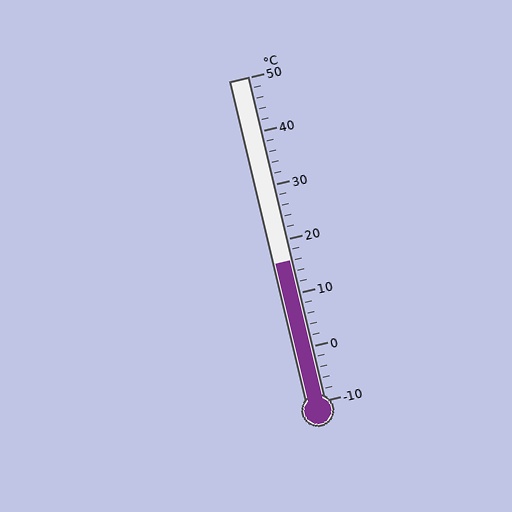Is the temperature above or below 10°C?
The temperature is above 10°C.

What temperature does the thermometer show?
The thermometer shows approximately 16°C.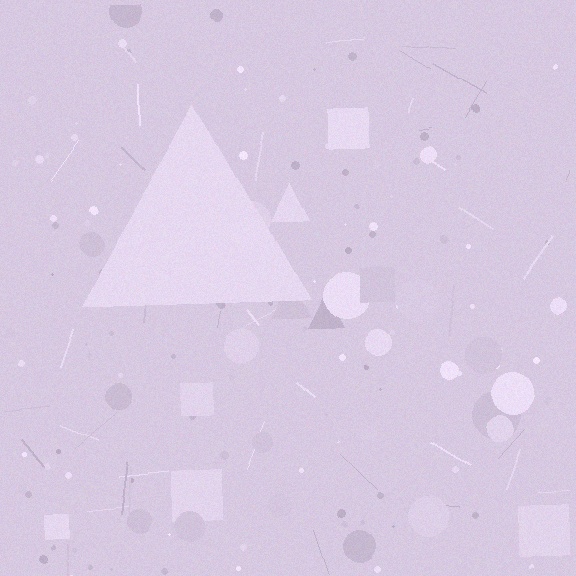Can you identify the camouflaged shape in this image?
The camouflaged shape is a triangle.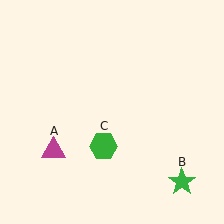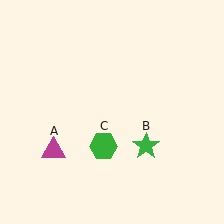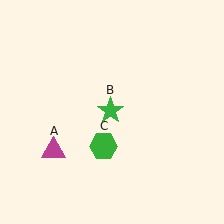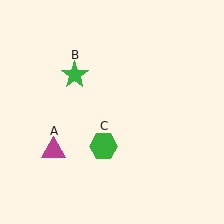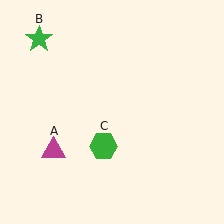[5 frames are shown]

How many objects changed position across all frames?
1 object changed position: green star (object B).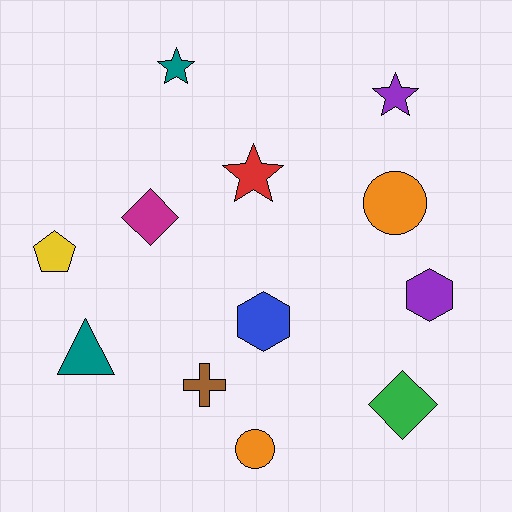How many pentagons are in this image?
There is 1 pentagon.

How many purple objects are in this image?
There are 2 purple objects.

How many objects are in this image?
There are 12 objects.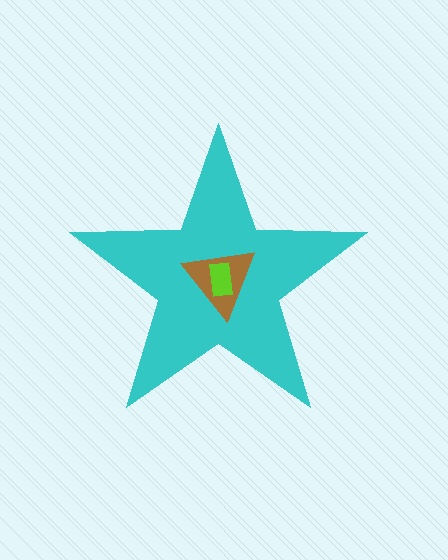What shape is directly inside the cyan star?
The brown triangle.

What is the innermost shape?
The lime rectangle.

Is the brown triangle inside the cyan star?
Yes.